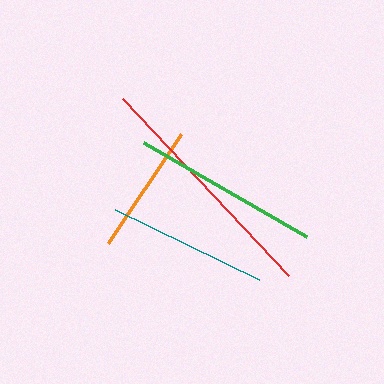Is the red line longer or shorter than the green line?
The red line is longer than the green line.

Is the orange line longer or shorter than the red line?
The red line is longer than the orange line.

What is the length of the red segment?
The red segment is approximately 242 pixels long.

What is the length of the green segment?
The green segment is approximately 188 pixels long.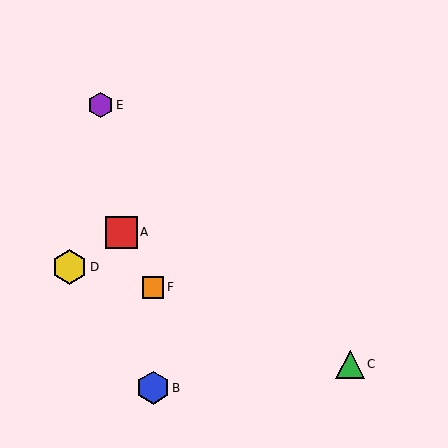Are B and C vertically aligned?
No, B is at x≈153 and C is at x≈350.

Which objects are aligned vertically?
Objects B, F are aligned vertically.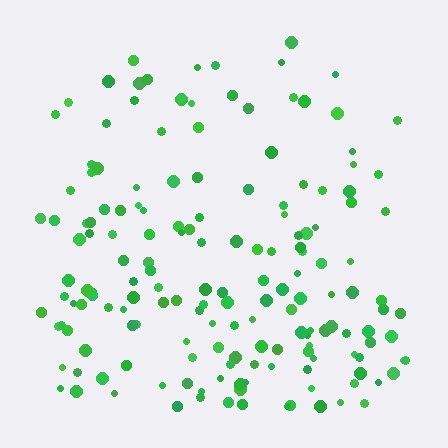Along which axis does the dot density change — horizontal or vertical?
Vertical.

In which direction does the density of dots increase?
From top to bottom, with the bottom side densest.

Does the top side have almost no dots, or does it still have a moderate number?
Still a moderate number, just noticeably fewer than the bottom.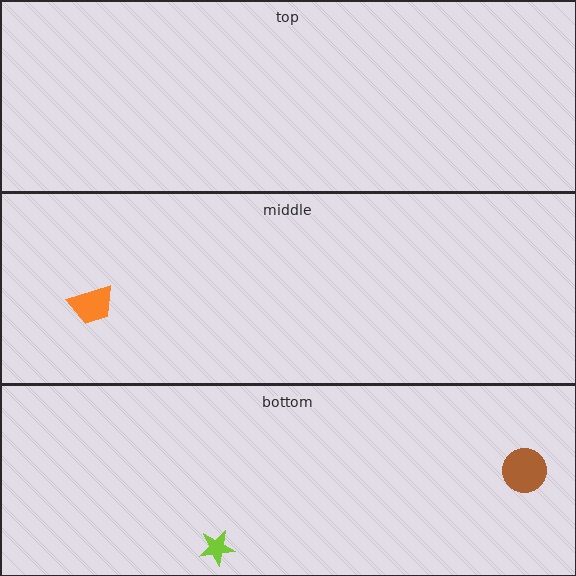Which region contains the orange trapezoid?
The middle region.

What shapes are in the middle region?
The orange trapezoid.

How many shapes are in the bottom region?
2.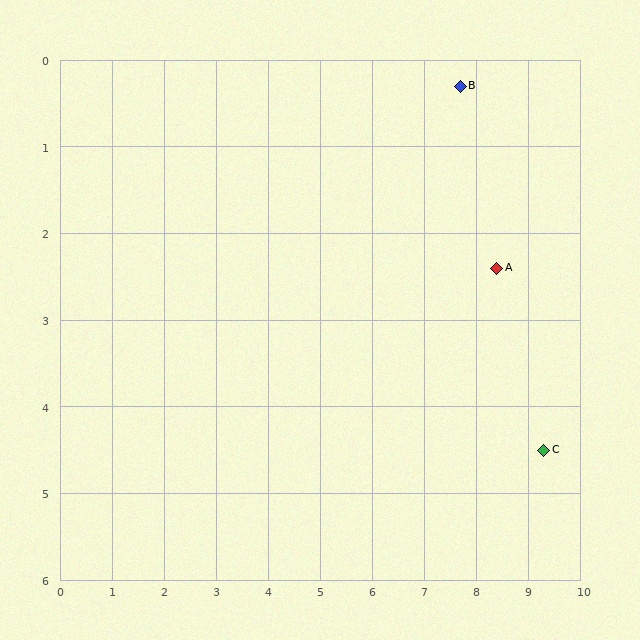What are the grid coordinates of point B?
Point B is at approximately (7.7, 0.3).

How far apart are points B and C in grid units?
Points B and C are about 4.5 grid units apart.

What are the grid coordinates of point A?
Point A is at approximately (8.4, 2.4).